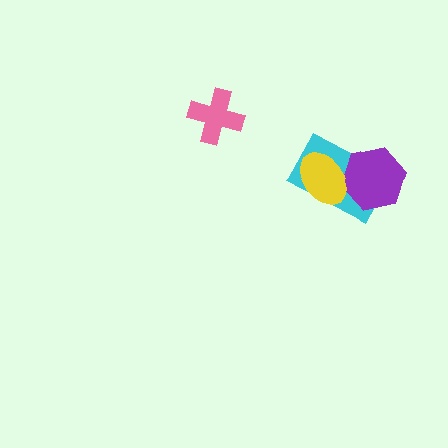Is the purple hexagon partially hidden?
Yes, it is partially covered by another shape.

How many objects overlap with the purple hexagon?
2 objects overlap with the purple hexagon.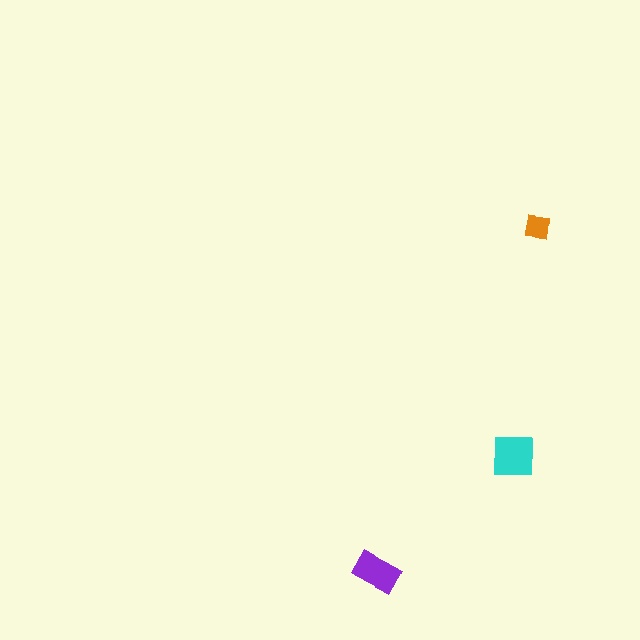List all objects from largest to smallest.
The cyan square, the purple rectangle, the orange square.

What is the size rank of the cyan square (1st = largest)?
1st.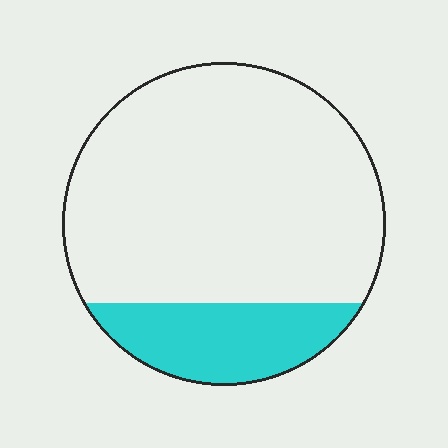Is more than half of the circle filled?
No.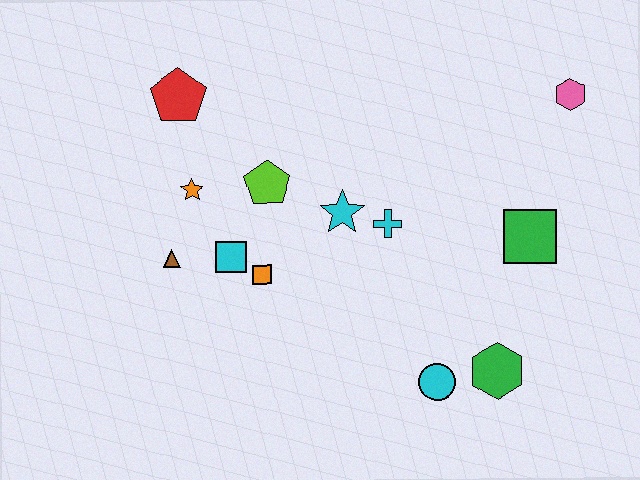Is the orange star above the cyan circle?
Yes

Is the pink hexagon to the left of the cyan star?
No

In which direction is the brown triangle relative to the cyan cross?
The brown triangle is to the left of the cyan cross.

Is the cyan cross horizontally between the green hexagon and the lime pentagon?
Yes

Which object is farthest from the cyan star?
The pink hexagon is farthest from the cyan star.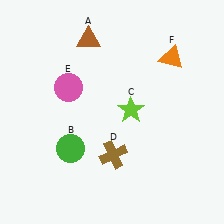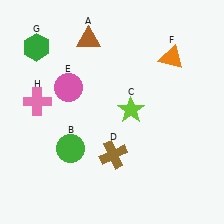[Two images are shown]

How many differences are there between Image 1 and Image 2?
There are 2 differences between the two images.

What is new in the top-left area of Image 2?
A pink cross (H) was added in the top-left area of Image 2.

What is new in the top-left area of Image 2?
A green hexagon (G) was added in the top-left area of Image 2.